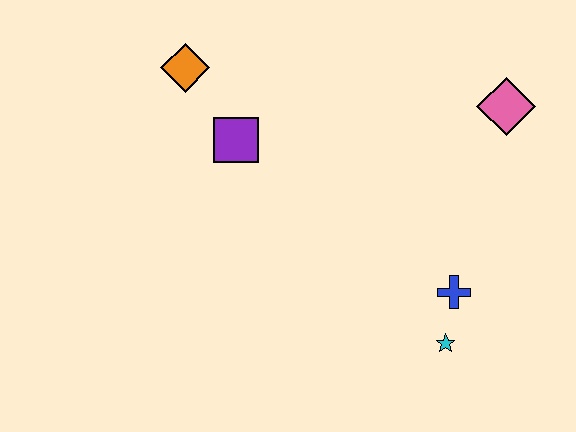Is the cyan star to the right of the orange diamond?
Yes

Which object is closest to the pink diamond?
The blue cross is closest to the pink diamond.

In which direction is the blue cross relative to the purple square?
The blue cross is to the right of the purple square.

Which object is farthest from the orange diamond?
The cyan star is farthest from the orange diamond.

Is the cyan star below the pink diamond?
Yes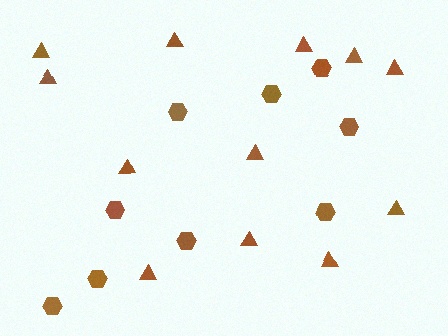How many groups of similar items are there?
There are 2 groups: one group of hexagons (9) and one group of triangles (12).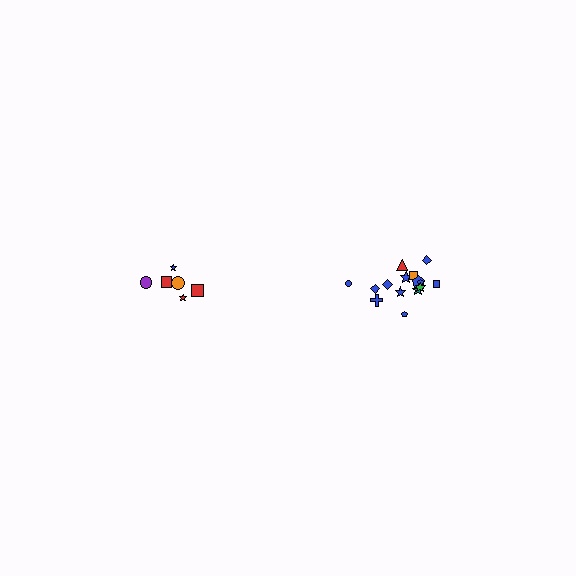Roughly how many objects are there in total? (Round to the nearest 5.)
Roughly 20 objects in total.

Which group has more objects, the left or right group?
The right group.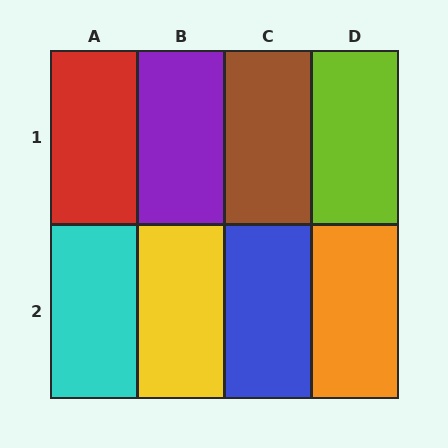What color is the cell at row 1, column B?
Purple.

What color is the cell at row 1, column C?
Brown.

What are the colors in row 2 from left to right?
Cyan, yellow, blue, orange.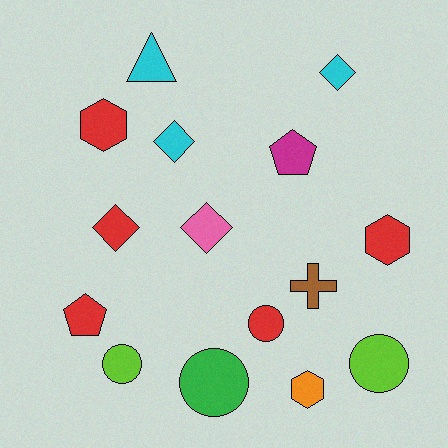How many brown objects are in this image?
There is 1 brown object.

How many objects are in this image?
There are 15 objects.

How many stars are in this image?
There are no stars.